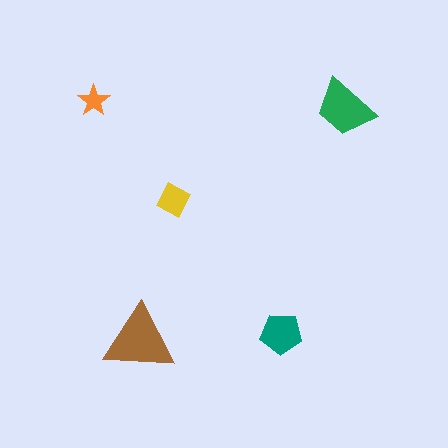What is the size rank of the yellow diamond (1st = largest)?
4th.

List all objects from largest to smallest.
The brown triangle, the green trapezoid, the teal pentagon, the yellow diamond, the orange star.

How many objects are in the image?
There are 5 objects in the image.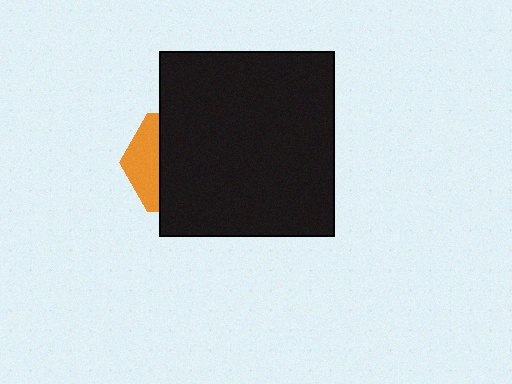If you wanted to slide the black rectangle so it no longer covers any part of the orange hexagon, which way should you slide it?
Slide it right — that is the most direct way to separate the two shapes.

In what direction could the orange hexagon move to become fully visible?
The orange hexagon could move left. That would shift it out from behind the black rectangle entirely.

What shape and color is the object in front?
The object in front is a black rectangle.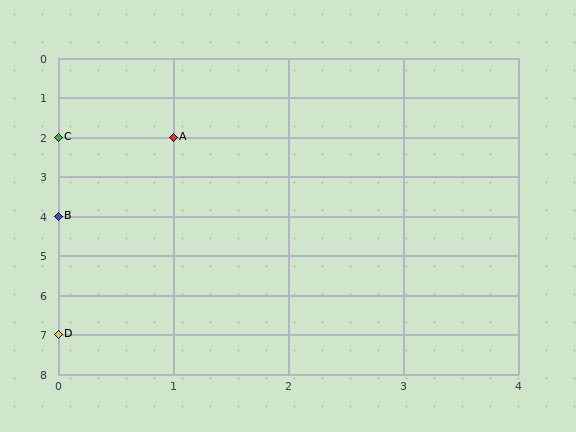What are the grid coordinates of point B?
Point B is at grid coordinates (0, 4).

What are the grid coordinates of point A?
Point A is at grid coordinates (1, 2).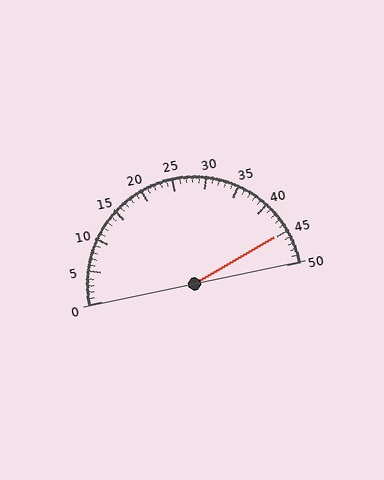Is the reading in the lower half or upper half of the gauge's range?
The reading is in the upper half of the range (0 to 50).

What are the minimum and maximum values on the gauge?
The gauge ranges from 0 to 50.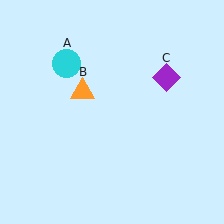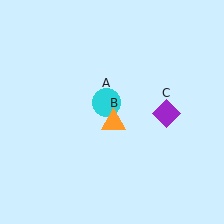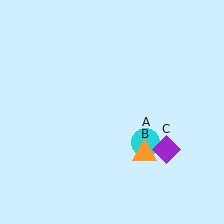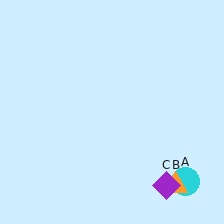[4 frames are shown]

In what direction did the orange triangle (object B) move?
The orange triangle (object B) moved down and to the right.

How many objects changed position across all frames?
3 objects changed position: cyan circle (object A), orange triangle (object B), purple diamond (object C).